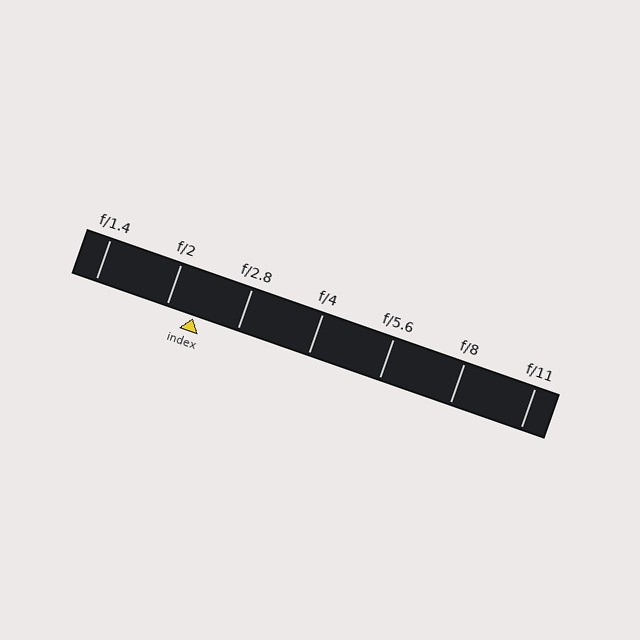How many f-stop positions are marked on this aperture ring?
There are 7 f-stop positions marked.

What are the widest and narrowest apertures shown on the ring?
The widest aperture shown is f/1.4 and the narrowest is f/11.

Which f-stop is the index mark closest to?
The index mark is closest to f/2.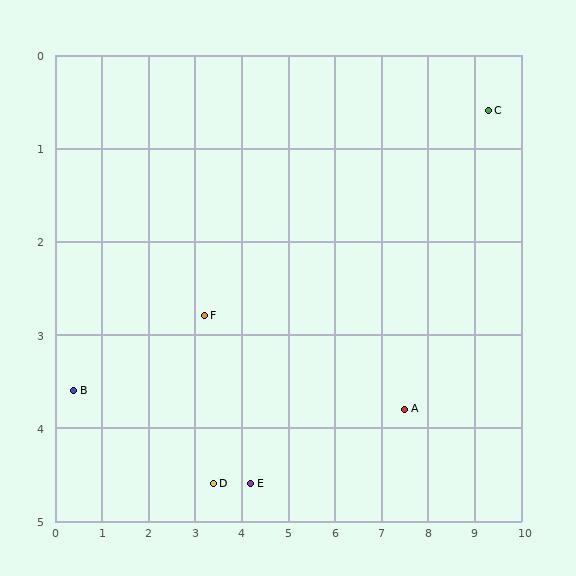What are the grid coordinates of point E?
Point E is at approximately (4.2, 4.6).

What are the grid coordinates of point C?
Point C is at approximately (9.3, 0.6).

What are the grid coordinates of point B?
Point B is at approximately (0.4, 3.6).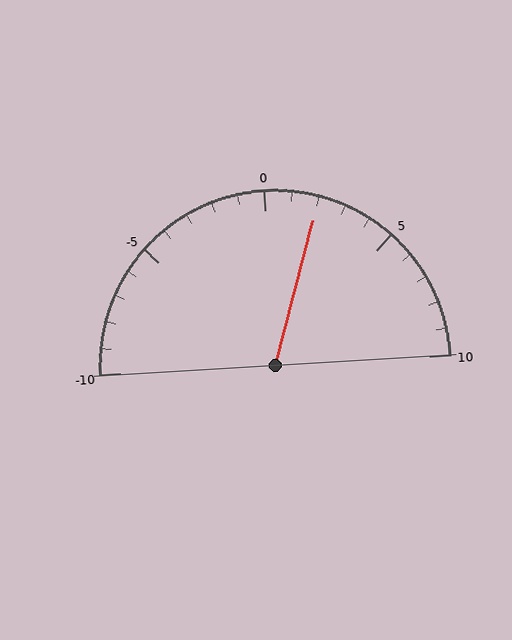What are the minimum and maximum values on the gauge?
The gauge ranges from -10 to 10.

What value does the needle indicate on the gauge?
The needle indicates approximately 2.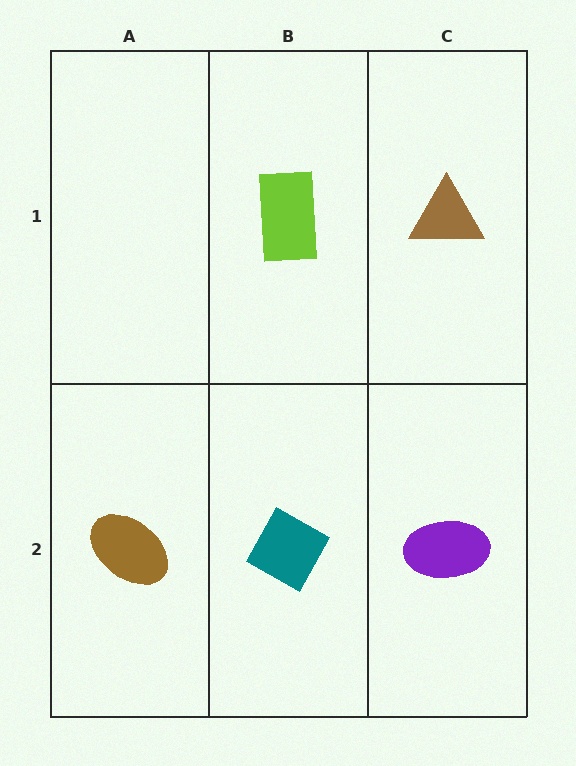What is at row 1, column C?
A brown triangle.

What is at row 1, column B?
A lime rectangle.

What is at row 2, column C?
A purple ellipse.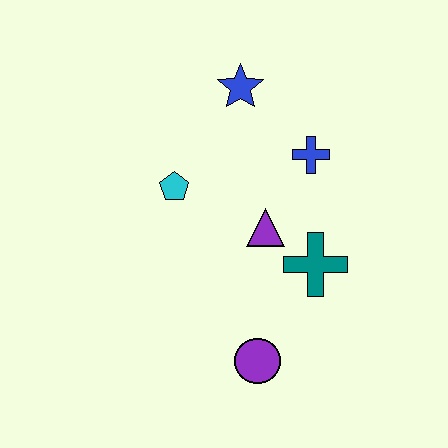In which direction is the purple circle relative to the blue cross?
The purple circle is below the blue cross.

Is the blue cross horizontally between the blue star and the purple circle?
No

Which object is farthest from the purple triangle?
The blue star is farthest from the purple triangle.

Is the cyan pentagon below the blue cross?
Yes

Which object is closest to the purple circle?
The teal cross is closest to the purple circle.